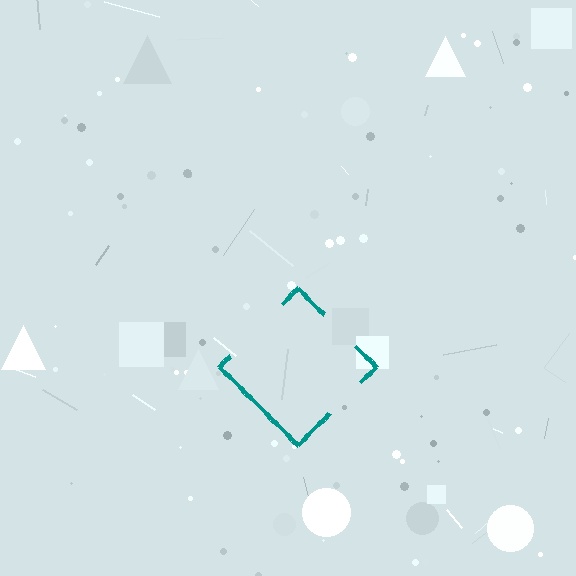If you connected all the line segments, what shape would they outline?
They would outline a diamond.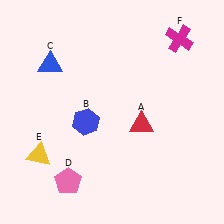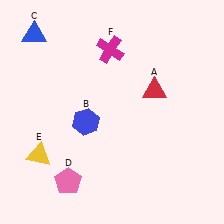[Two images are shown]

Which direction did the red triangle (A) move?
The red triangle (A) moved up.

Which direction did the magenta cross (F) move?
The magenta cross (F) moved left.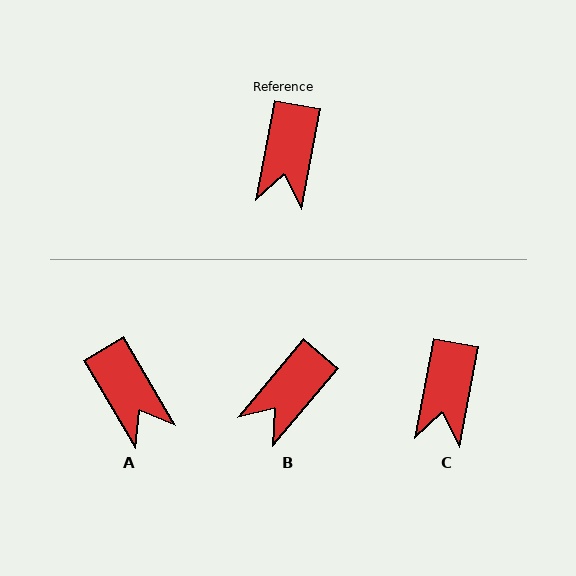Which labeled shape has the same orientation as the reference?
C.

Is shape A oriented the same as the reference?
No, it is off by about 41 degrees.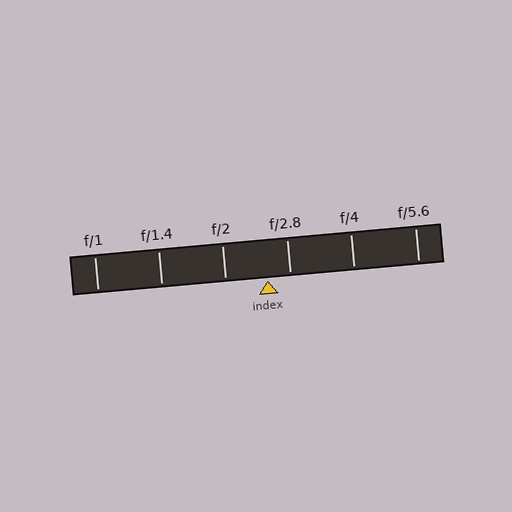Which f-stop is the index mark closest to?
The index mark is closest to f/2.8.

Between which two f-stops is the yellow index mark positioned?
The index mark is between f/2 and f/2.8.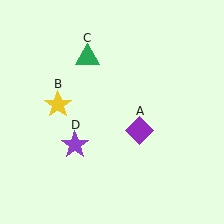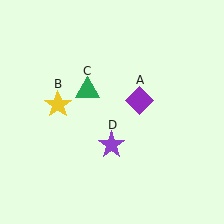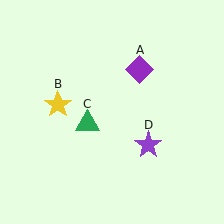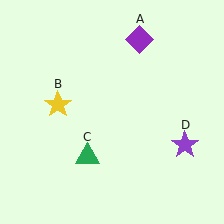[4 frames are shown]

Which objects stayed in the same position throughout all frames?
Yellow star (object B) remained stationary.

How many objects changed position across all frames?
3 objects changed position: purple diamond (object A), green triangle (object C), purple star (object D).